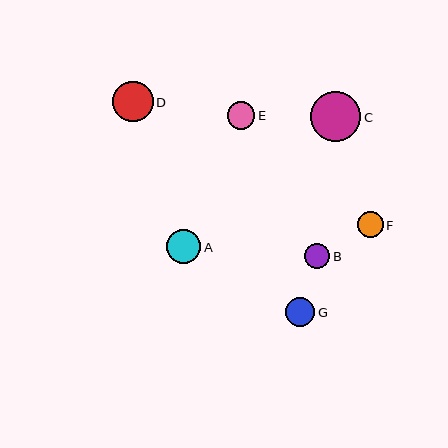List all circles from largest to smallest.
From largest to smallest: C, D, A, G, E, F, B.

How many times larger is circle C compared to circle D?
Circle C is approximately 1.2 times the size of circle D.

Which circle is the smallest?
Circle B is the smallest with a size of approximately 25 pixels.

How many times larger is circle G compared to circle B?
Circle G is approximately 1.2 times the size of circle B.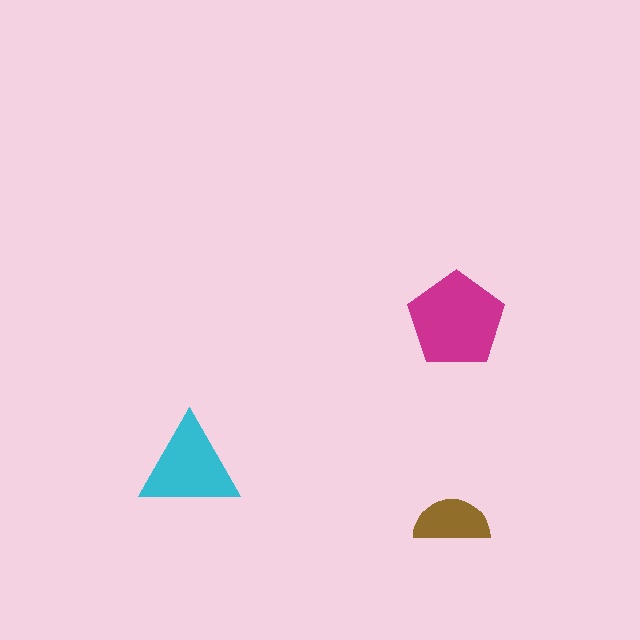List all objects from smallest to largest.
The brown semicircle, the cyan triangle, the magenta pentagon.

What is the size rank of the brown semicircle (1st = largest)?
3rd.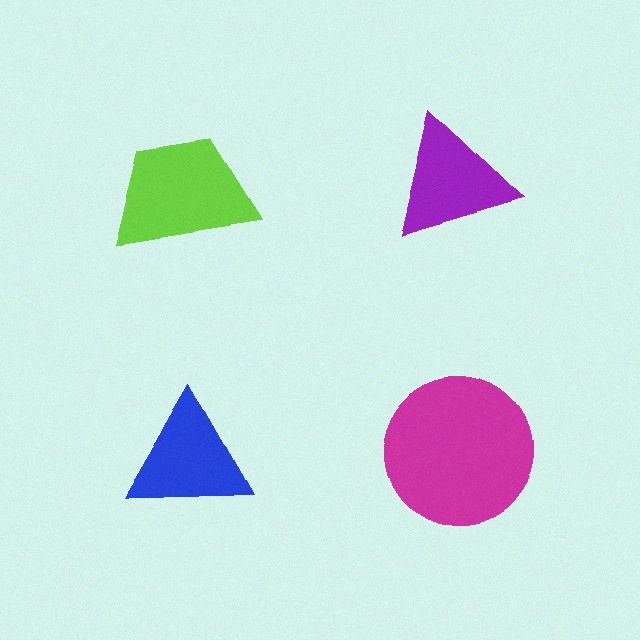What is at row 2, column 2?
A magenta circle.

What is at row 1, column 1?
A lime trapezoid.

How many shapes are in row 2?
2 shapes.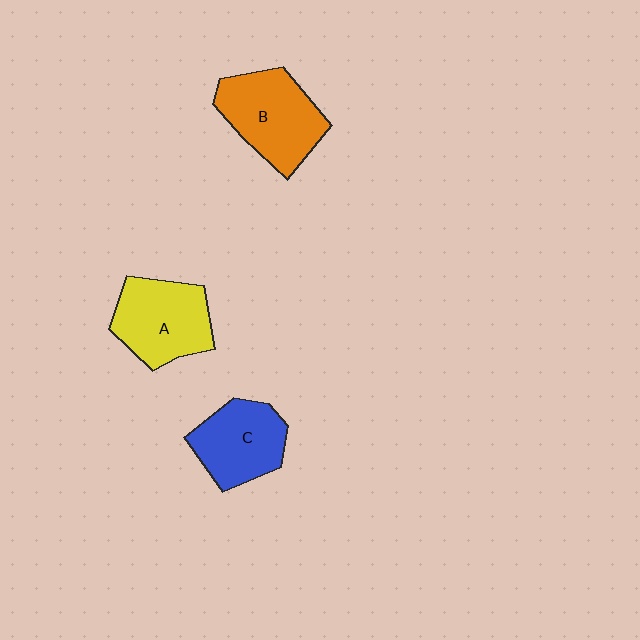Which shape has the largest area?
Shape B (orange).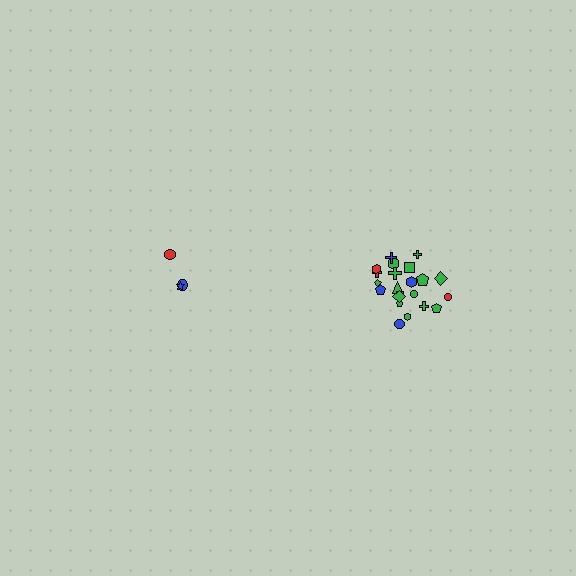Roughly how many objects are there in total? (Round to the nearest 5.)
Roughly 25 objects in total.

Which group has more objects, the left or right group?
The right group.